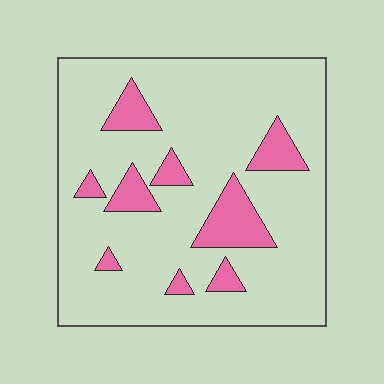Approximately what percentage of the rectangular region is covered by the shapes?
Approximately 15%.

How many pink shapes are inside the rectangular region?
9.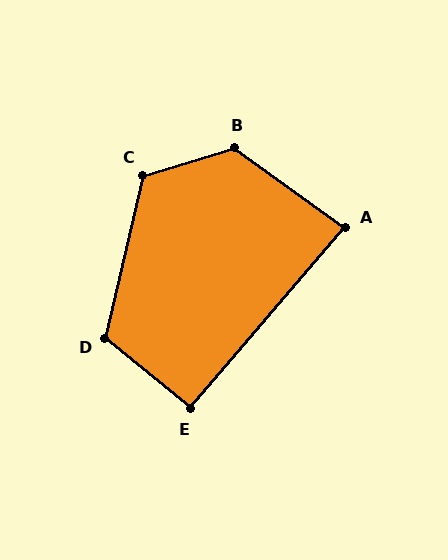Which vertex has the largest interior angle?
B, at approximately 128 degrees.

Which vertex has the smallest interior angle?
A, at approximately 85 degrees.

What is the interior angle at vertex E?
Approximately 91 degrees (approximately right).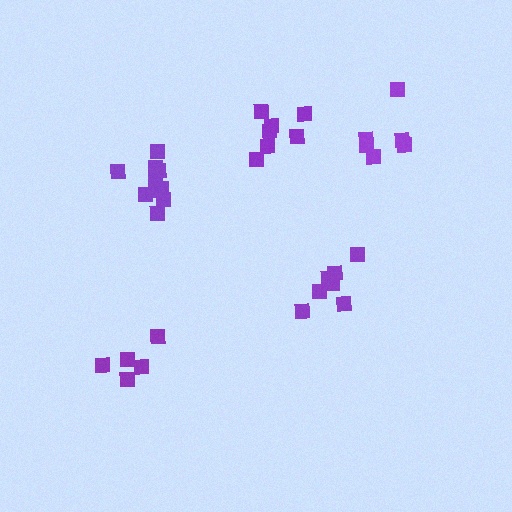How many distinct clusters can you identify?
There are 5 distinct clusters.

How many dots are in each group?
Group 1: 7 dots, Group 2: 7 dots, Group 3: 11 dots, Group 4: 5 dots, Group 5: 6 dots (36 total).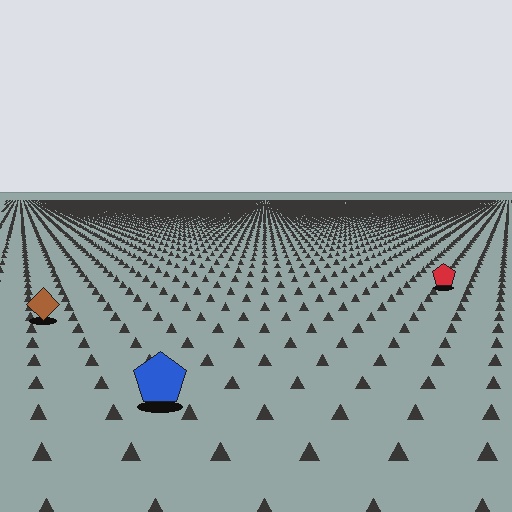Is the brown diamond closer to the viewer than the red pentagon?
Yes. The brown diamond is closer — you can tell from the texture gradient: the ground texture is coarser near it.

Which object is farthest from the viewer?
The red pentagon is farthest from the viewer. It appears smaller and the ground texture around it is denser.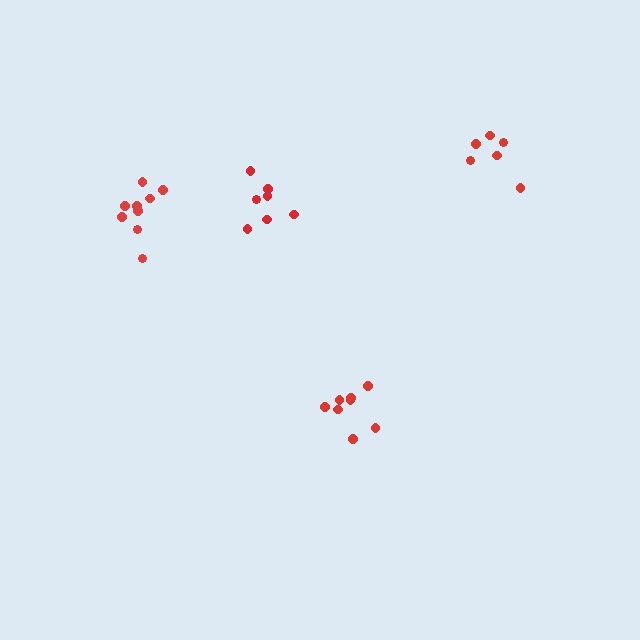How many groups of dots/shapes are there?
There are 4 groups.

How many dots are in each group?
Group 1: 6 dots, Group 2: 7 dots, Group 3: 9 dots, Group 4: 8 dots (30 total).